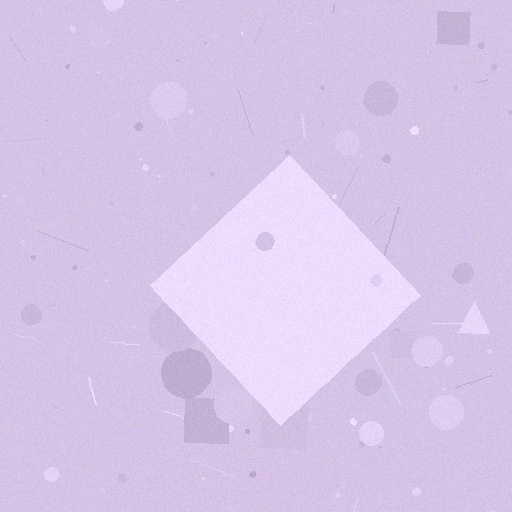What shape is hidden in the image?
A diamond is hidden in the image.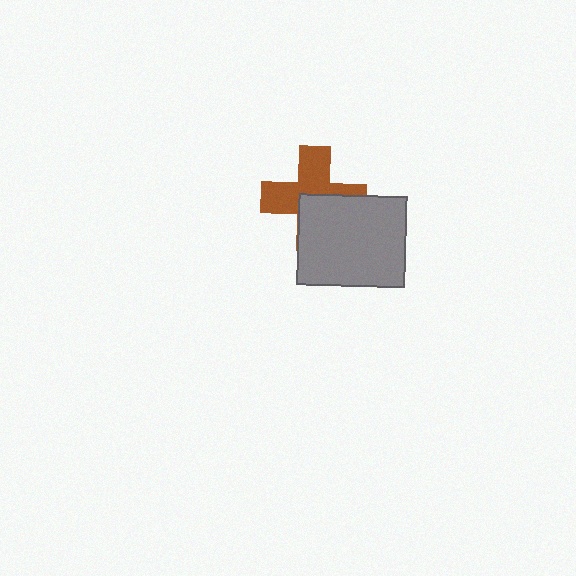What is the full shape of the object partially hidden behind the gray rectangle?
The partially hidden object is a brown cross.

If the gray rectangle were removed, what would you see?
You would see the complete brown cross.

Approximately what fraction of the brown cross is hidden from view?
Roughly 45% of the brown cross is hidden behind the gray rectangle.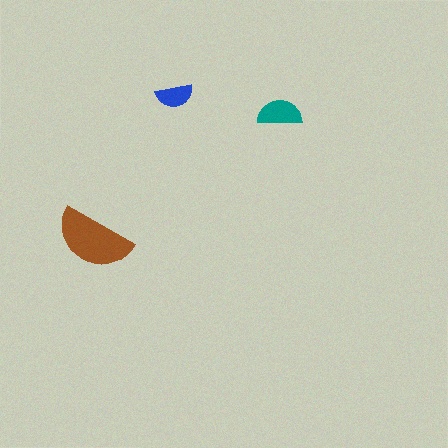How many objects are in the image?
There are 3 objects in the image.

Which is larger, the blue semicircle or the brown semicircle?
The brown one.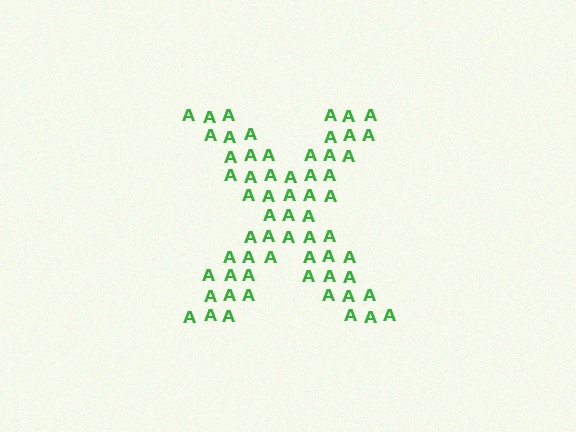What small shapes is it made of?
It is made of small letter A's.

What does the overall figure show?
The overall figure shows the letter X.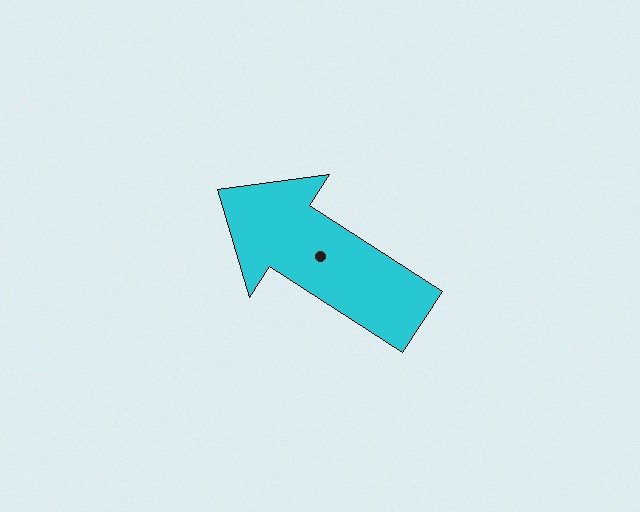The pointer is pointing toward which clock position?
Roughly 10 o'clock.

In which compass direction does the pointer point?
Northwest.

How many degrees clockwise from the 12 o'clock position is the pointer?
Approximately 303 degrees.